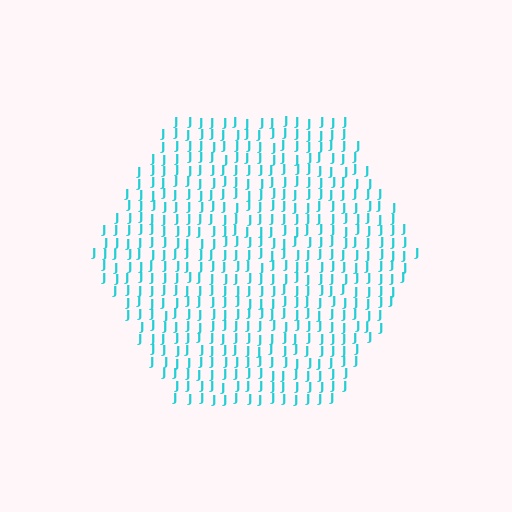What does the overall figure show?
The overall figure shows a hexagon.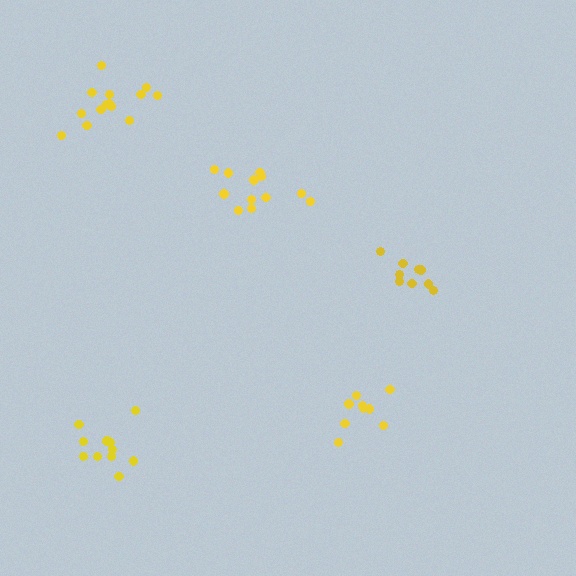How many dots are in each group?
Group 1: 12 dots, Group 2: 9 dots, Group 3: 9 dots, Group 4: 14 dots, Group 5: 12 dots (56 total).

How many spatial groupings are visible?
There are 5 spatial groupings.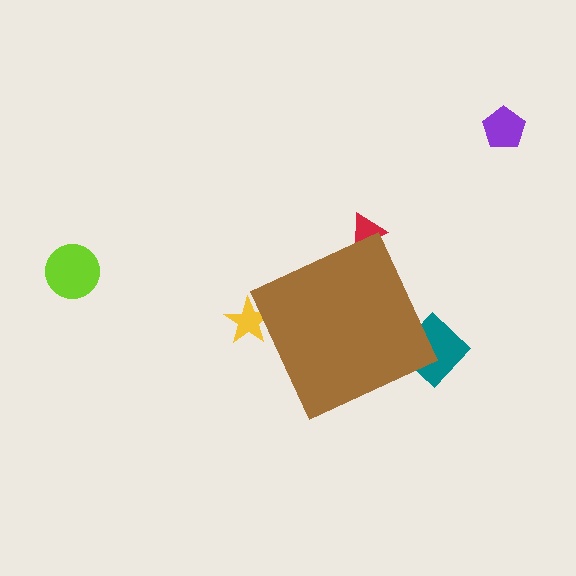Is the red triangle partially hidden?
Yes, the red triangle is partially hidden behind the brown diamond.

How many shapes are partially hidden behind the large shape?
3 shapes are partially hidden.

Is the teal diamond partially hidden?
Yes, the teal diamond is partially hidden behind the brown diamond.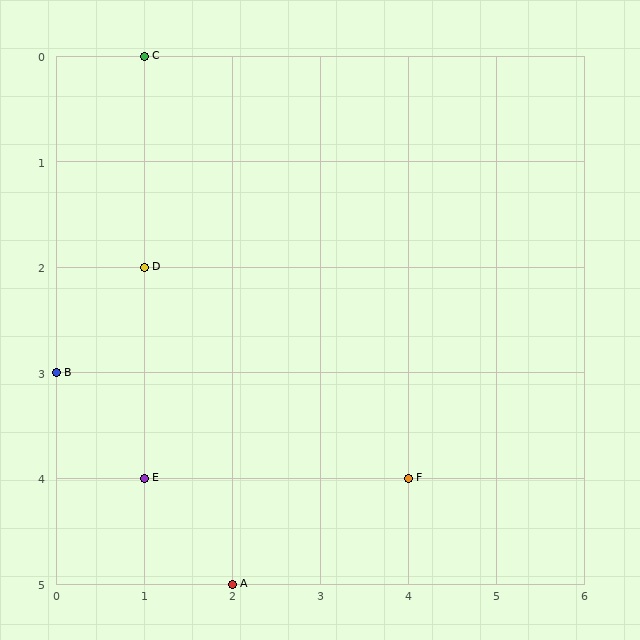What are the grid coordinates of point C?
Point C is at grid coordinates (1, 0).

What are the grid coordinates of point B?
Point B is at grid coordinates (0, 3).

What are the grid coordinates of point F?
Point F is at grid coordinates (4, 4).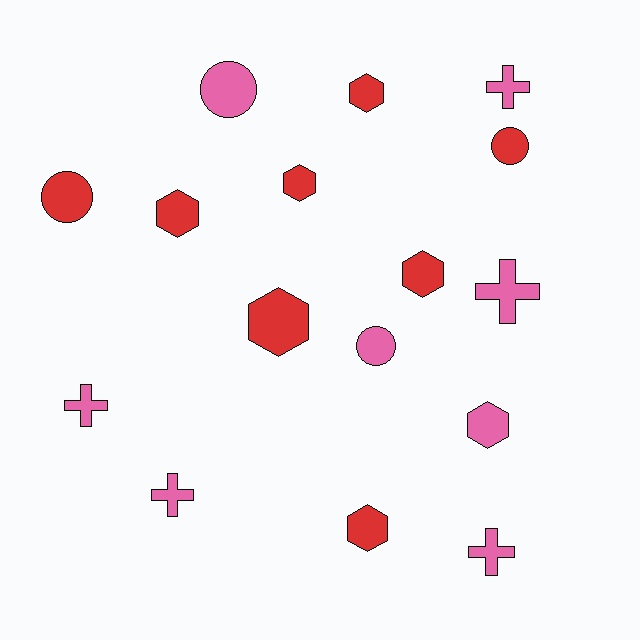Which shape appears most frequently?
Hexagon, with 7 objects.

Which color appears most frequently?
Red, with 8 objects.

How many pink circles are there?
There are 2 pink circles.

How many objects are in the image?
There are 16 objects.